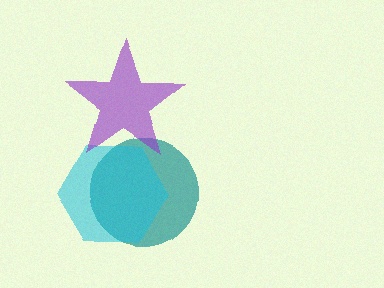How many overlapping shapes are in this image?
There are 3 overlapping shapes in the image.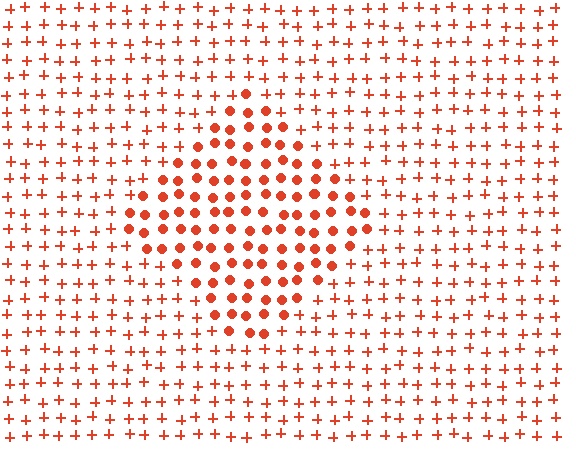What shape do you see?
I see a diamond.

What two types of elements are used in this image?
The image uses circles inside the diamond region and plus signs outside it.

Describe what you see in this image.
The image is filled with small red elements arranged in a uniform grid. A diamond-shaped region contains circles, while the surrounding area contains plus signs. The boundary is defined purely by the change in element shape.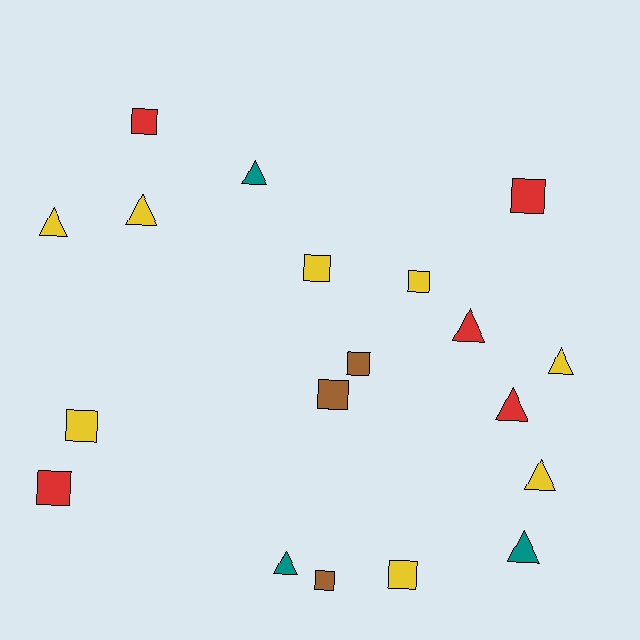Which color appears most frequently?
Yellow, with 8 objects.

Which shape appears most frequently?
Square, with 10 objects.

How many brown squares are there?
There are 3 brown squares.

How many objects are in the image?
There are 19 objects.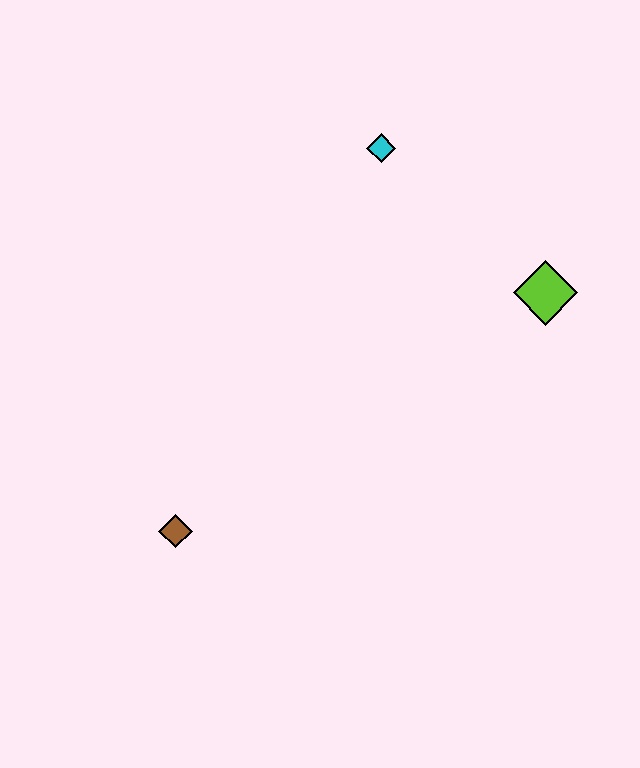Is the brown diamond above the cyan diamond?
No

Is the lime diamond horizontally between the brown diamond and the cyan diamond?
No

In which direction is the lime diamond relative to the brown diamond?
The lime diamond is to the right of the brown diamond.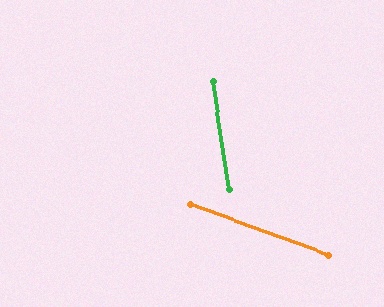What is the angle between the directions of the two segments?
Approximately 61 degrees.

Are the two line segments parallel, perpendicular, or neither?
Neither parallel nor perpendicular — they differ by about 61°.